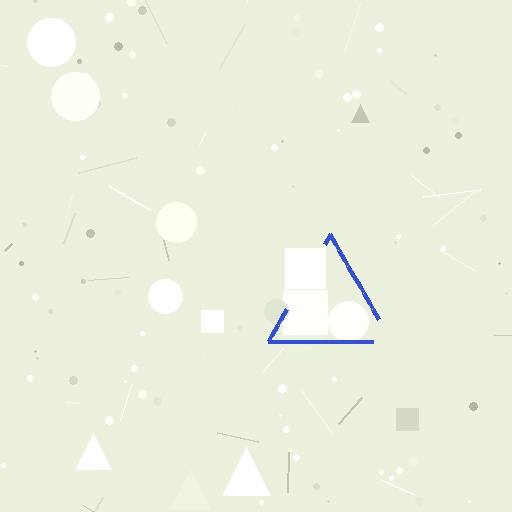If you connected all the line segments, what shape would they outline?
They would outline a triangle.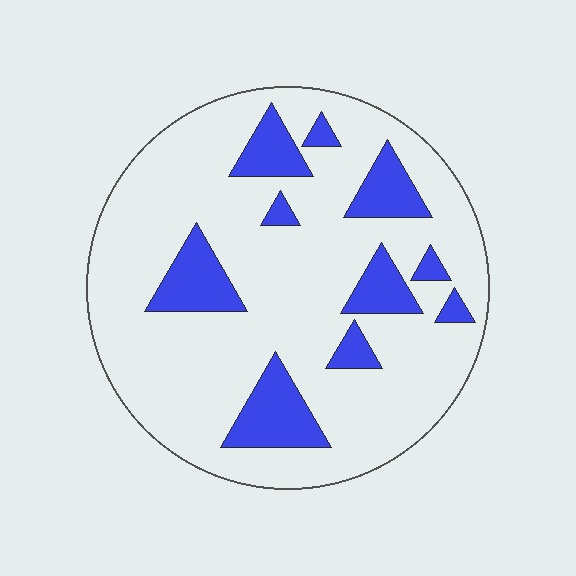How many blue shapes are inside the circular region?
10.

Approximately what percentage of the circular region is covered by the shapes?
Approximately 20%.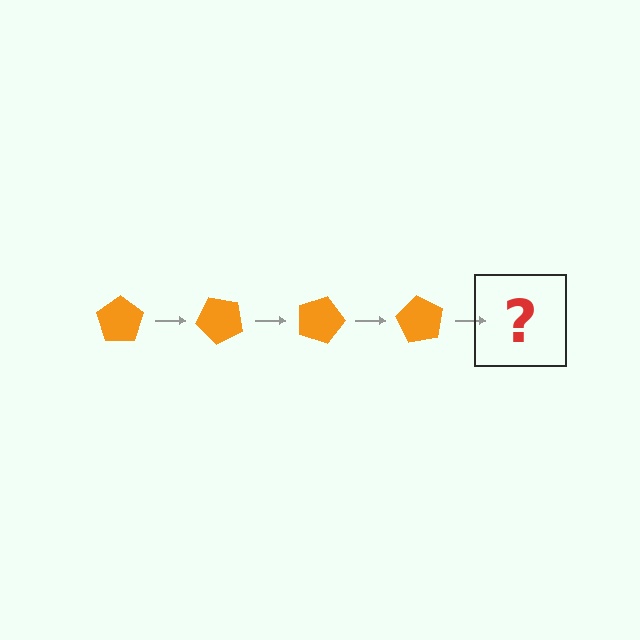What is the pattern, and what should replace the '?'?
The pattern is that the pentagon rotates 45 degrees each step. The '?' should be an orange pentagon rotated 180 degrees.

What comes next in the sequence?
The next element should be an orange pentagon rotated 180 degrees.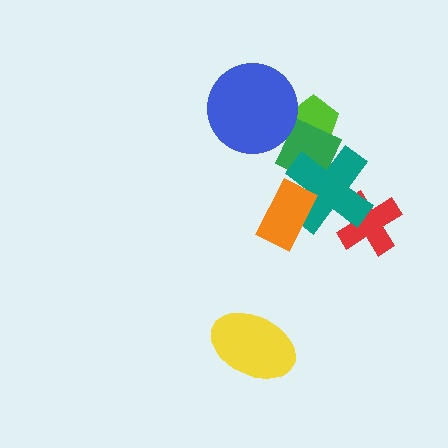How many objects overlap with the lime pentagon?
2 objects overlap with the lime pentagon.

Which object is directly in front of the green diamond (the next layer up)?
The teal cross is directly in front of the green diamond.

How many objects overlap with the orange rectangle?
1 object overlaps with the orange rectangle.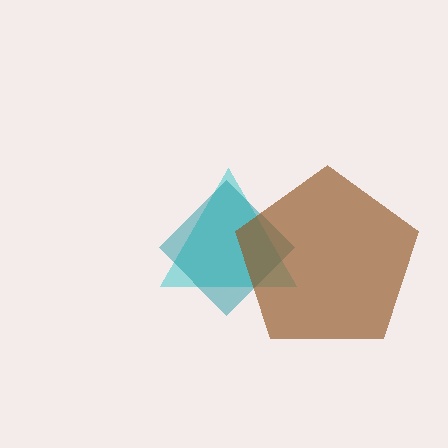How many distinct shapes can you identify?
There are 3 distinct shapes: a cyan triangle, a teal diamond, a brown pentagon.